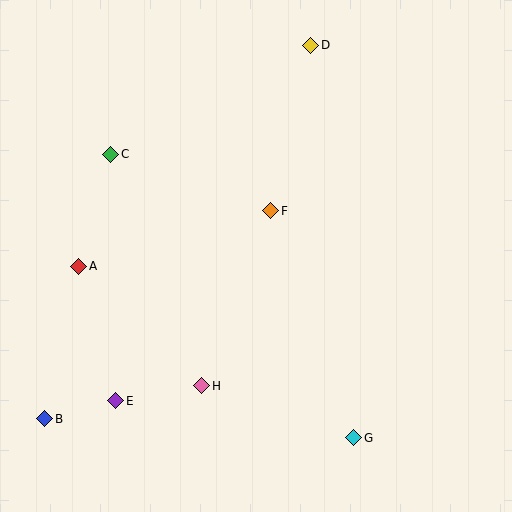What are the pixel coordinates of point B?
Point B is at (45, 419).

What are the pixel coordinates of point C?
Point C is at (111, 154).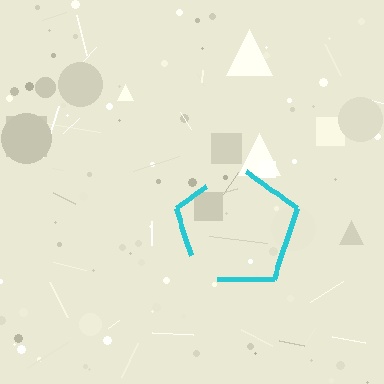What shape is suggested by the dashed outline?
The dashed outline suggests a pentagon.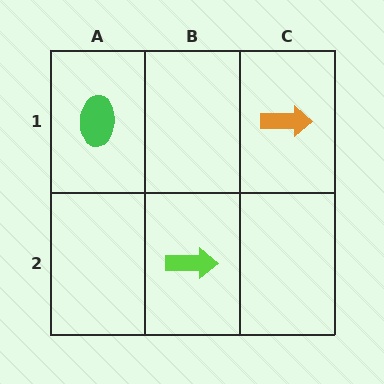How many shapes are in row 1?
2 shapes.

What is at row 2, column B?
A lime arrow.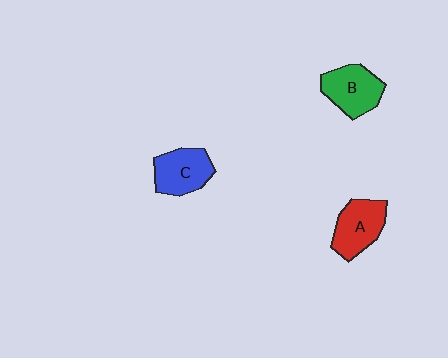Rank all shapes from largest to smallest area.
From largest to smallest: B (green), A (red), C (blue).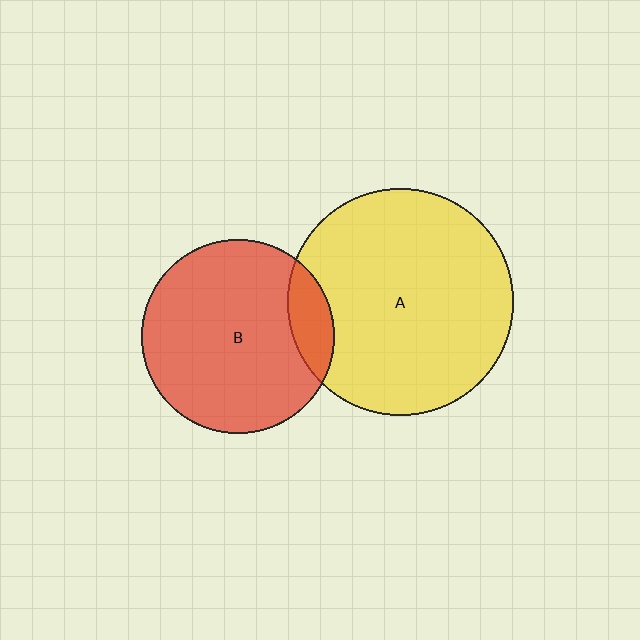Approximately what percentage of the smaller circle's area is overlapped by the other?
Approximately 15%.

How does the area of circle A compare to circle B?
Approximately 1.4 times.